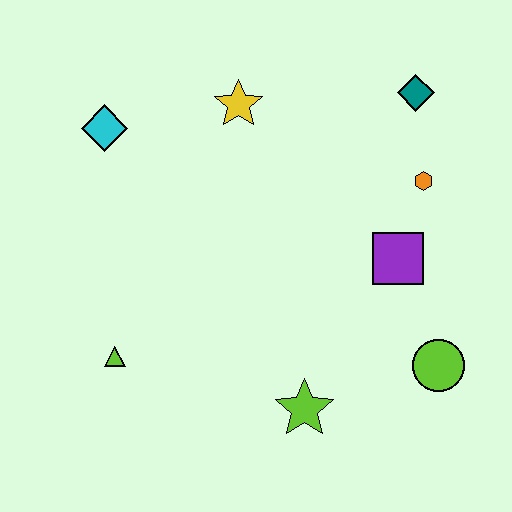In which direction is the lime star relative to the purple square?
The lime star is below the purple square.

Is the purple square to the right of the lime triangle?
Yes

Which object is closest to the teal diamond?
The orange hexagon is closest to the teal diamond.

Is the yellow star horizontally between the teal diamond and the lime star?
No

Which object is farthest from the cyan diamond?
The lime circle is farthest from the cyan diamond.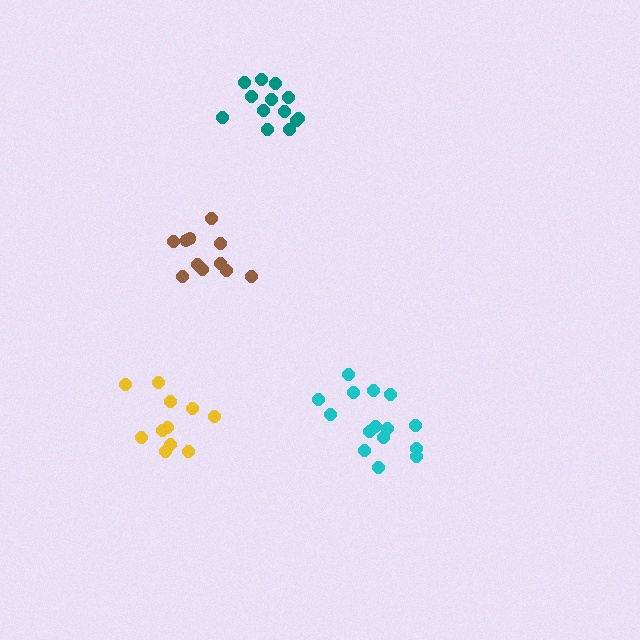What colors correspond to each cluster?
The clusters are colored: cyan, brown, yellow, teal.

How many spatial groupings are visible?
There are 4 spatial groupings.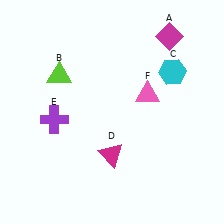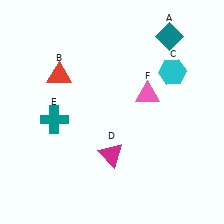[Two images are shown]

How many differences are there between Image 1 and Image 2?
There are 3 differences between the two images.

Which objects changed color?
A changed from magenta to teal. B changed from lime to red. E changed from purple to teal.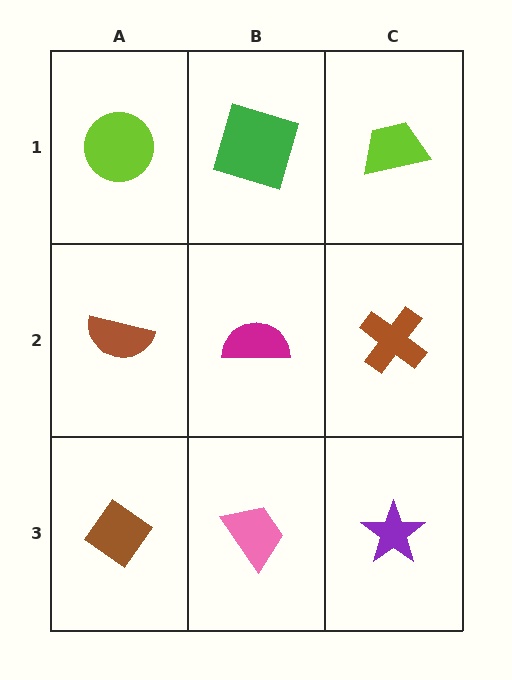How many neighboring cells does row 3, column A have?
2.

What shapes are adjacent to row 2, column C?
A lime trapezoid (row 1, column C), a purple star (row 3, column C), a magenta semicircle (row 2, column B).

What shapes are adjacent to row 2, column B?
A green square (row 1, column B), a pink trapezoid (row 3, column B), a brown semicircle (row 2, column A), a brown cross (row 2, column C).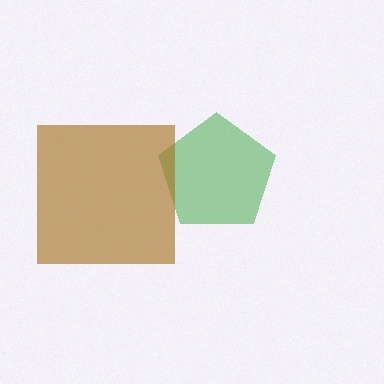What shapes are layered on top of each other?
The layered shapes are: a green pentagon, a brown square.